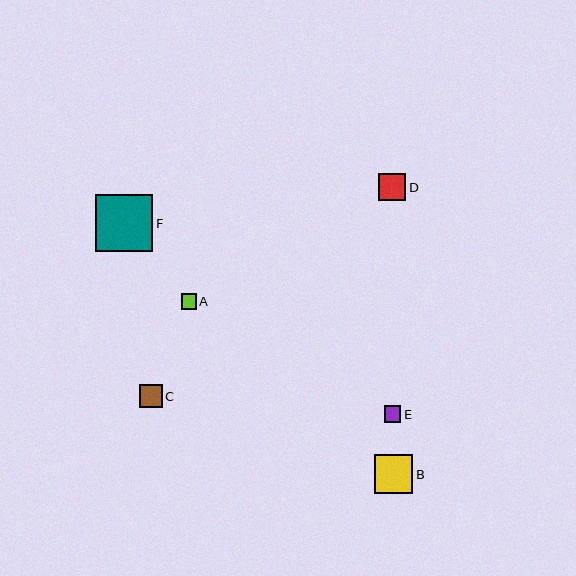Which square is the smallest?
Square A is the smallest with a size of approximately 15 pixels.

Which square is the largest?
Square F is the largest with a size of approximately 57 pixels.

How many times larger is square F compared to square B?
Square F is approximately 1.5 times the size of square B.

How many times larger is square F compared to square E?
Square F is approximately 3.4 times the size of square E.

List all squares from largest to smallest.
From largest to smallest: F, B, D, C, E, A.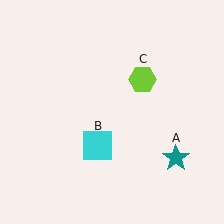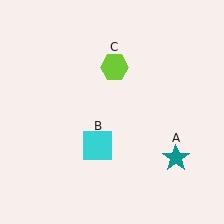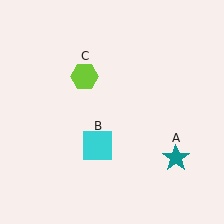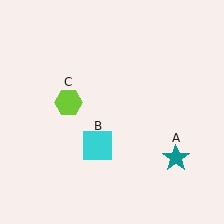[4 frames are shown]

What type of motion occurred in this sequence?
The lime hexagon (object C) rotated counterclockwise around the center of the scene.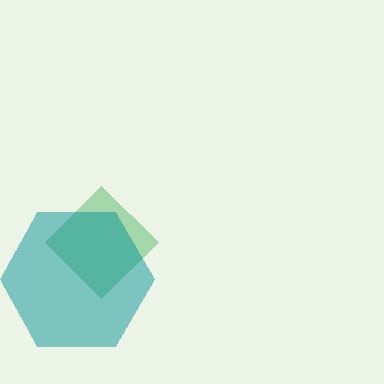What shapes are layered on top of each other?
The layered shapes are: a green diamond, a teal hexagon.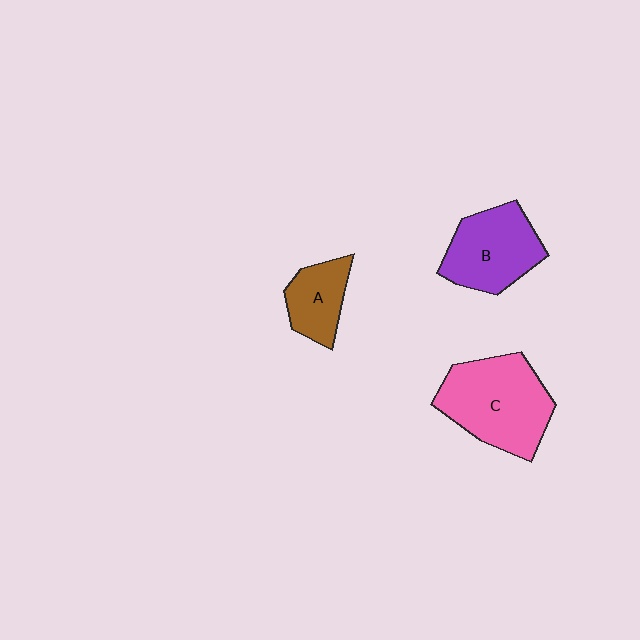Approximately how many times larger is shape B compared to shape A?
Approximately 1.6 times.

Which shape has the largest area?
Shape C (pink).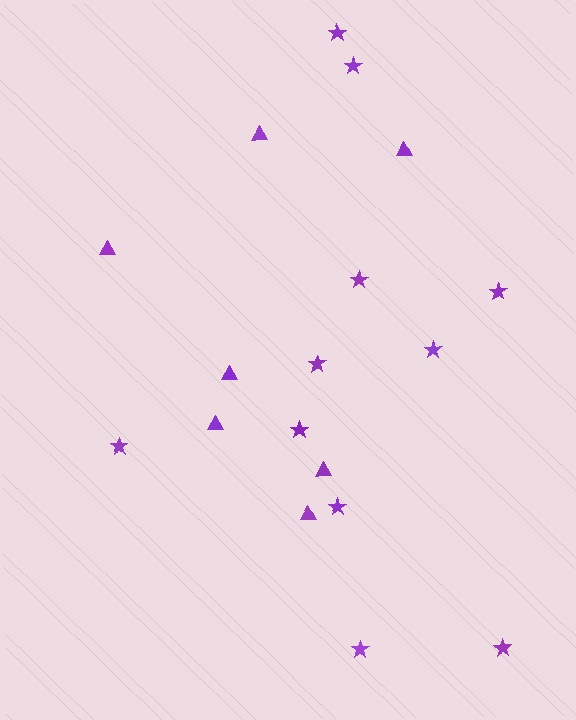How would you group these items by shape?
There are 2 groups: one group of stars (11) and one group of triangles (7).